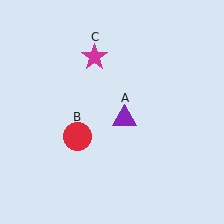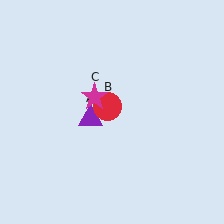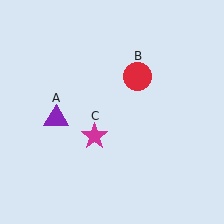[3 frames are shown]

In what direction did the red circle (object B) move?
The red circle (object B) moved up and to the right.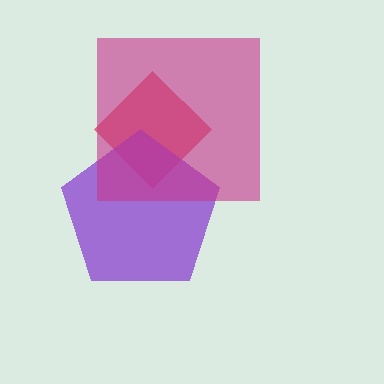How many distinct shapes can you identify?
There are 3 distinct shapes: a red diamond, a purple pentagon, a magenta square.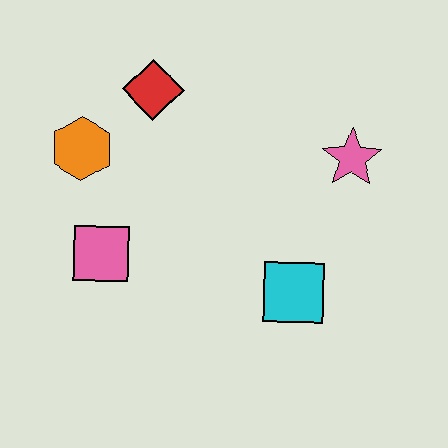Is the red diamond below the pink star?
No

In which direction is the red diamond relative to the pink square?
The red diamond is above the pink square.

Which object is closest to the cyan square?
The pink star is closest to the cyan square.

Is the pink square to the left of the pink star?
Yes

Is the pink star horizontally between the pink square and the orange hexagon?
No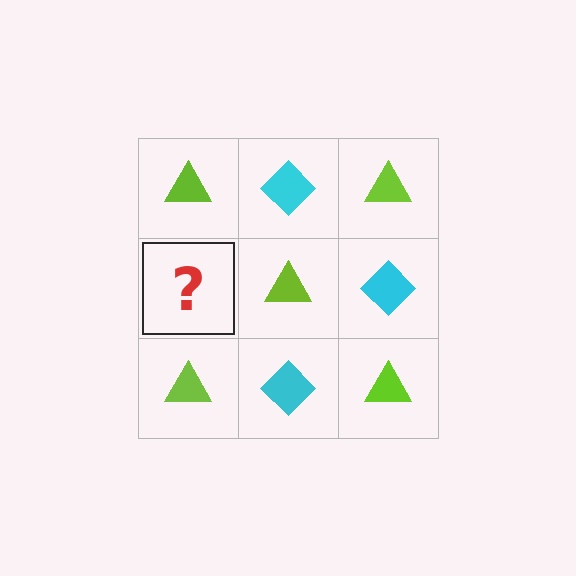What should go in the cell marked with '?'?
The missing cell should contain a cyan diamond.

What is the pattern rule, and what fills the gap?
The rule is that it alternates lime triangle and cyan diamond in a checkerboard pattern. The gap should be filled with a cyan diamond.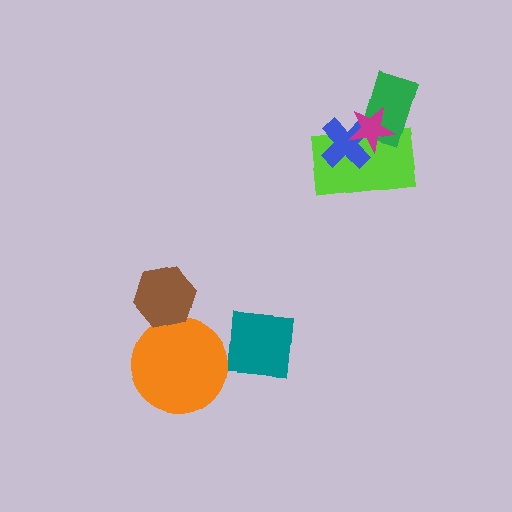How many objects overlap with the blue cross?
3 objects overlap with the blue cross.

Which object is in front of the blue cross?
The magenta star is in front of the blue cross.